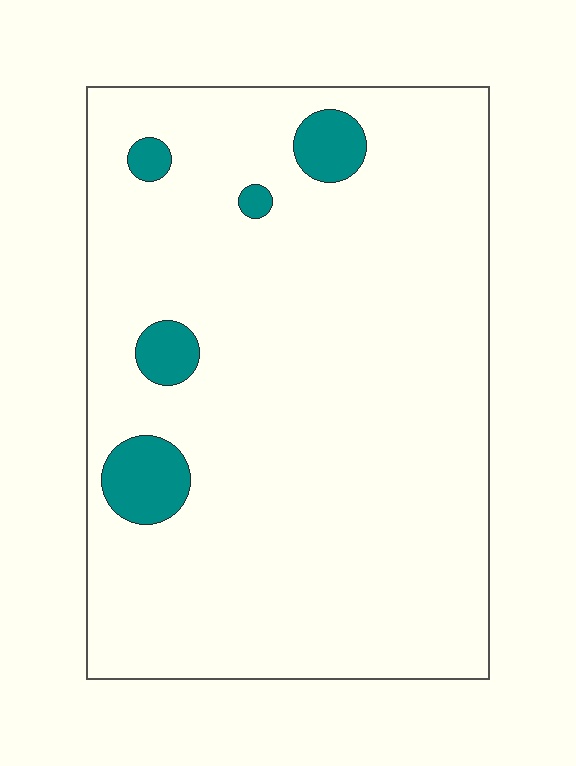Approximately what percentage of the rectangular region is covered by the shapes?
Approximately 5%.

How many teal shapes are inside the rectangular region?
5.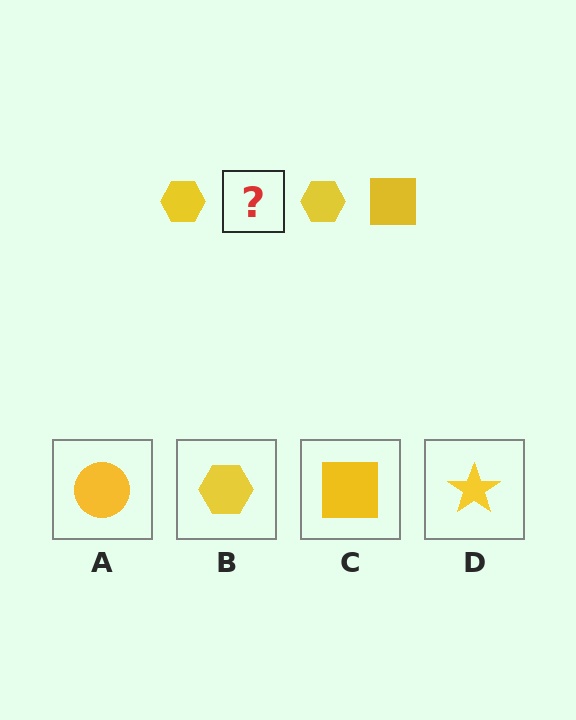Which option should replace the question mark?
Option C.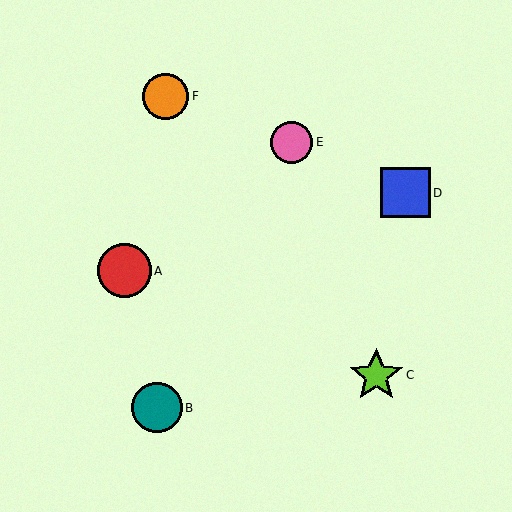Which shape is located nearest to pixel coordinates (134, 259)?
The red circle (labeled A) at (124, 271) is nearest to that location.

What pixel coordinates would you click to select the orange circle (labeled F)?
Click at (165, 96) to select the orange circle F.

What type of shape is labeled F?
Shape F is an orange circle.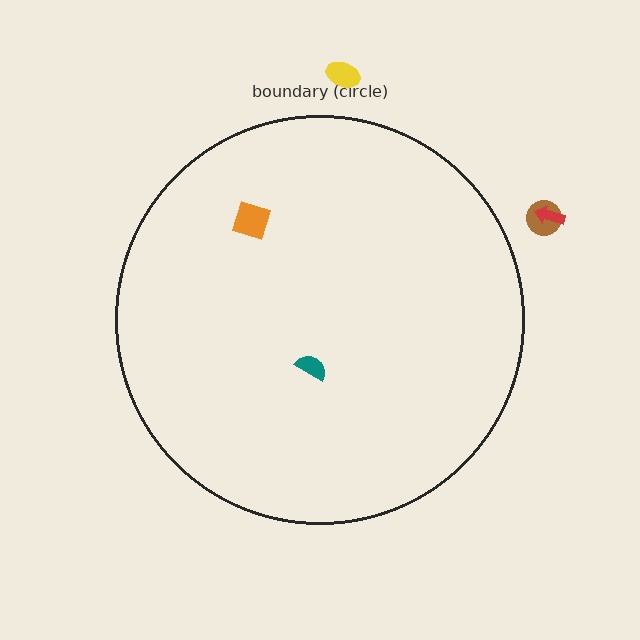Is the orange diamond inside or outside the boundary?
Inside.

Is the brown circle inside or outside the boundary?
Outside.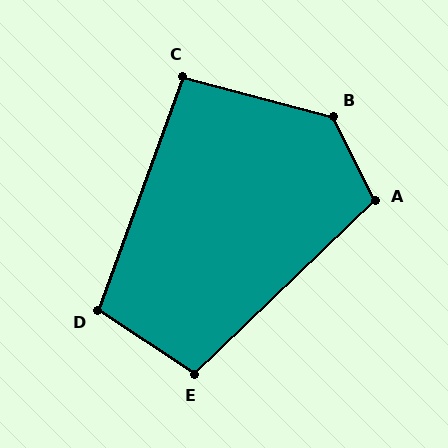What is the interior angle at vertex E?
Approximately 103 degrees (obtuse).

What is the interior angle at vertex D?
Approximately 103 degrees (obtuse).